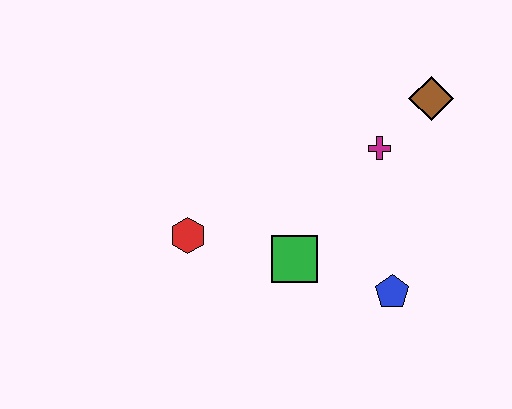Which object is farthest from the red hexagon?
The brown diamond is farthest from the red hexagon.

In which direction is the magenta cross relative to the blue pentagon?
The magenta cross is above the blue pentagon.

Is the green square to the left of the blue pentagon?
Yes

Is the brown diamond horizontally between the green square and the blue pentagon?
No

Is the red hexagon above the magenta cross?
No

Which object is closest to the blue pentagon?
The green square is closest to the blue pentagon.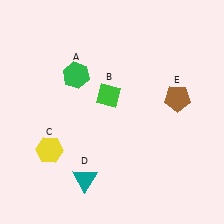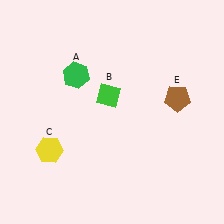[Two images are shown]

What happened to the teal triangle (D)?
The teal triangle (D) was removed in Image 2. It was in the bottom-left area of Image 1.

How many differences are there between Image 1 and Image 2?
There is 1 difference between the two images.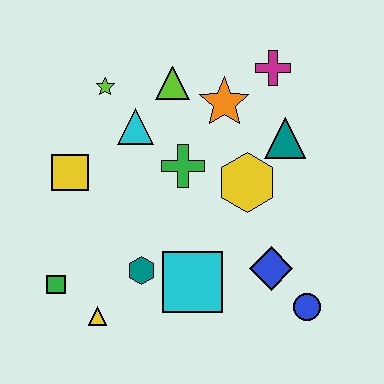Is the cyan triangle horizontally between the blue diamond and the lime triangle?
No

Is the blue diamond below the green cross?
Yes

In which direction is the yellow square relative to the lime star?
The yellow square is below the lime star.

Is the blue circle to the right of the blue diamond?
Yes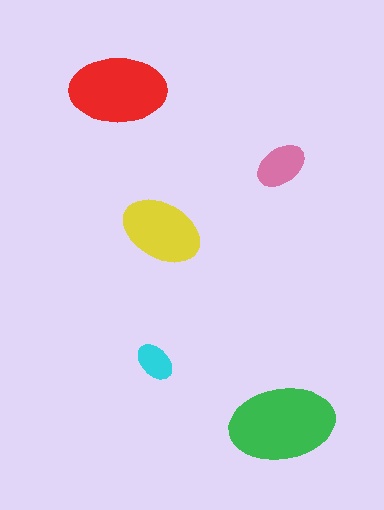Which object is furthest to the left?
The red ellipse is leftmost.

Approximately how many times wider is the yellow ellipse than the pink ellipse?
About 1.5 times wider.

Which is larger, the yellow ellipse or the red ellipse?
The red one.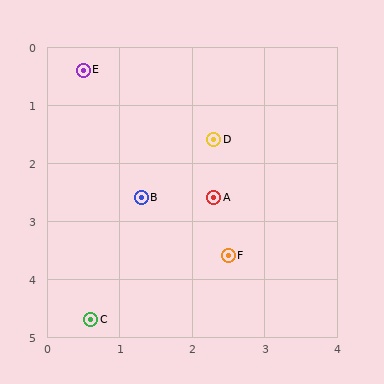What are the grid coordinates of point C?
Point C is at approximately (0.6, 4.7).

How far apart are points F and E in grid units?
Points F and E are about 3.8 grid units apart.